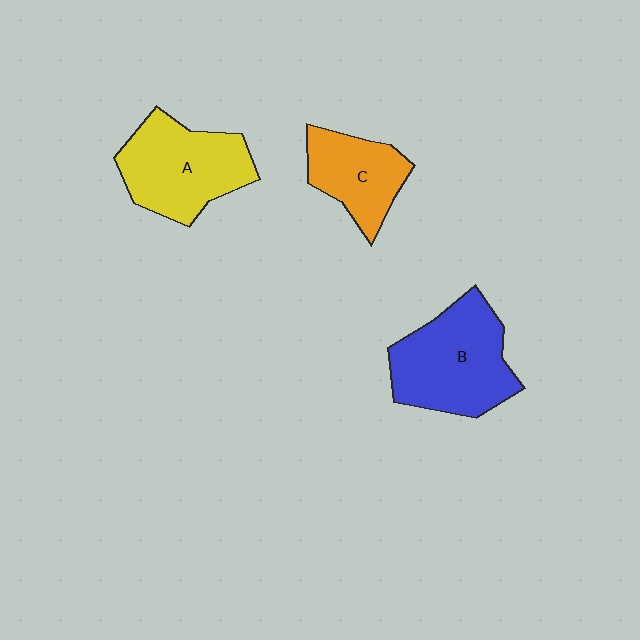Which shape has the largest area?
Shape B (blue).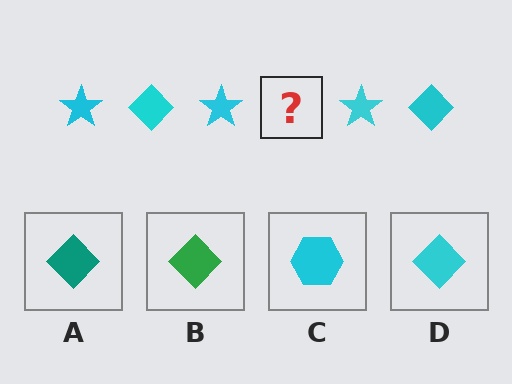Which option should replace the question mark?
Option D.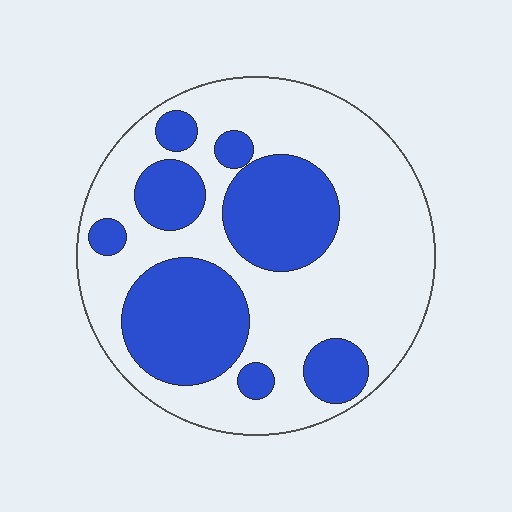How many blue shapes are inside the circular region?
8.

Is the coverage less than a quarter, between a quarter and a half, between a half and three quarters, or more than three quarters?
Between a quarter and a half.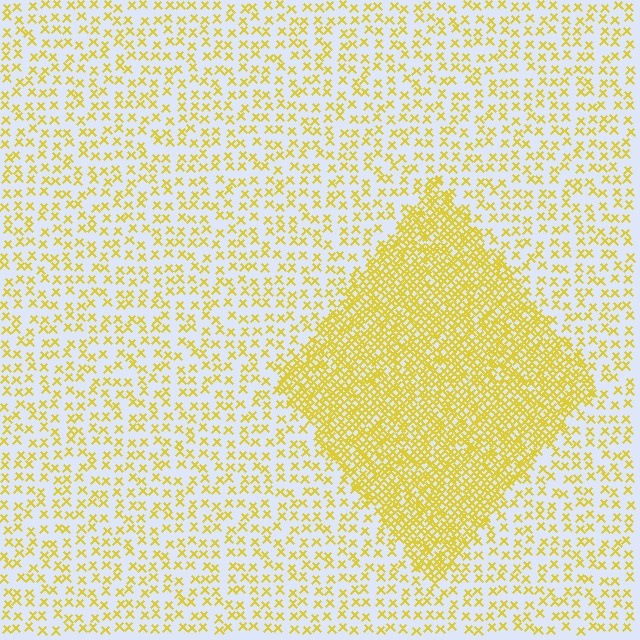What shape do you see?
I see a diamond.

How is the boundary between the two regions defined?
The boundary is defined by a change in element density (approximately 2.9x ratio). All elements are the same color, size, and shape.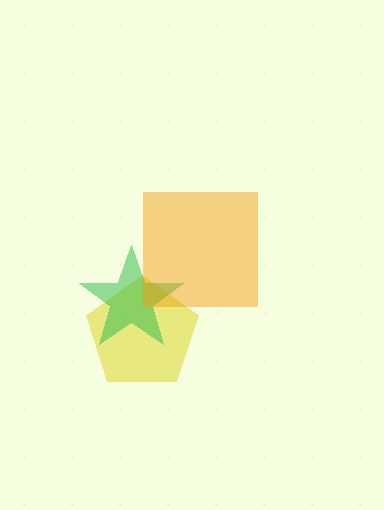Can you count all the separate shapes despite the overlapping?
Yes, there are 3 separate shapes.